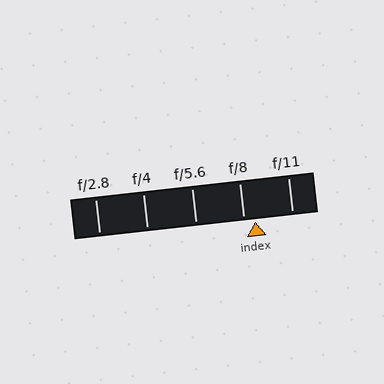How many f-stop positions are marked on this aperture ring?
There are 5 f-stop positions marked.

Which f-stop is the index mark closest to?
The index mark is closest to f/8.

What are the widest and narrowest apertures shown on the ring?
The widest aperture shown is f/2.8 and the narrowest is f/11.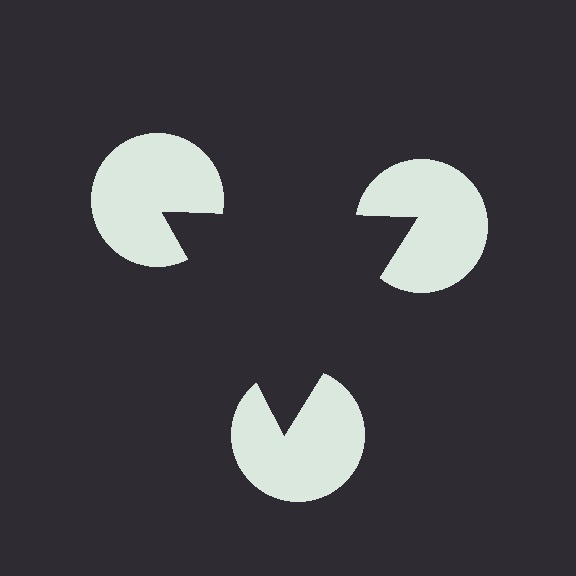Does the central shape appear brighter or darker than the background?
It typically appears slightly darker than the background, even though no actual brightness change is drawn.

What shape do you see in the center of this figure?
An illusory triangle — its edges are inferred from the aligned wedge cuts in the pac-man discs, not physically drawn.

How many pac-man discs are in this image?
There are 3 — one at each vertex of the illusory triangle.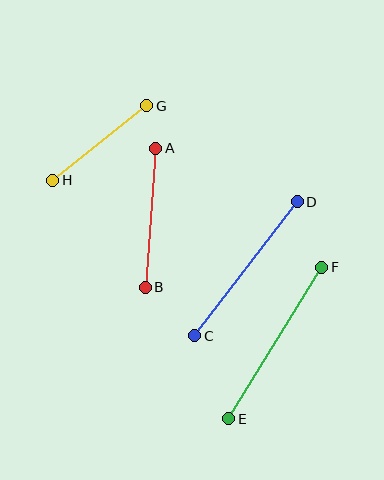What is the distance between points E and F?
The distance is approximately 178 pixels.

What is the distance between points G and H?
The distance is approximately 120 pixels.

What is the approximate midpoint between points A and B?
The midpoint is at approximately (151, 218) pixels.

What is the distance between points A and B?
The distance is approximately 139 pixels.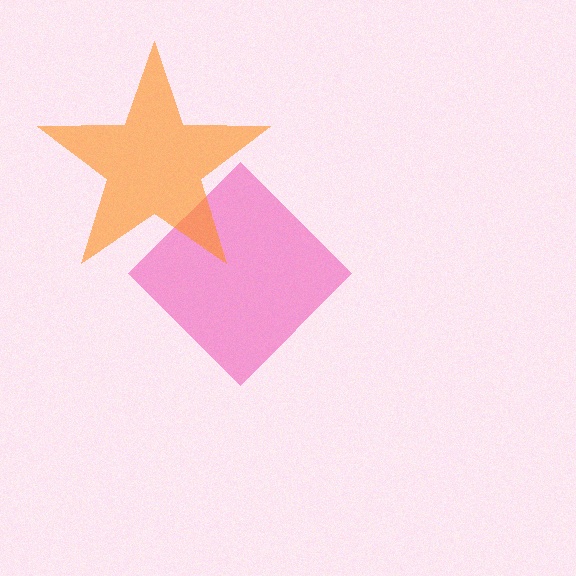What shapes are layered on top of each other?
The layered shapes are: a pink diamond, an orange star.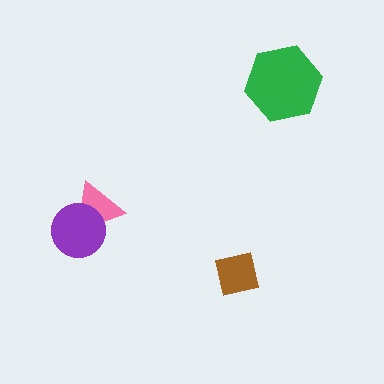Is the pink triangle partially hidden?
Yes, it is partially covered by another shape.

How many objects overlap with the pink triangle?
1 object overlaps with the pink triangle.